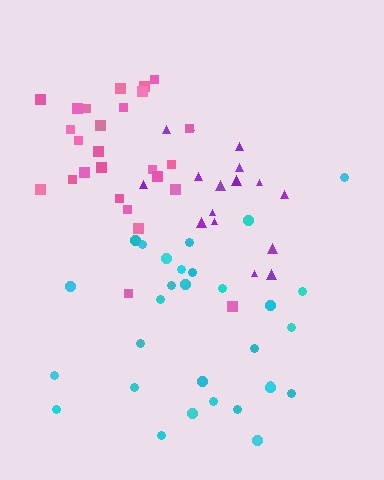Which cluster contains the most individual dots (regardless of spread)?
Cyan (30).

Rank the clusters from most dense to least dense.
pink, purple, cyan.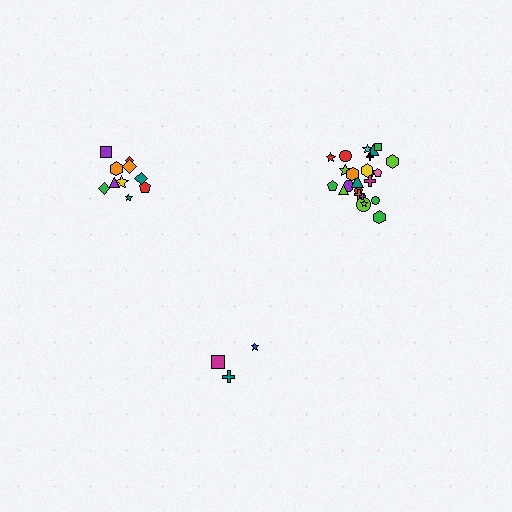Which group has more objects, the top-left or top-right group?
The top-right group.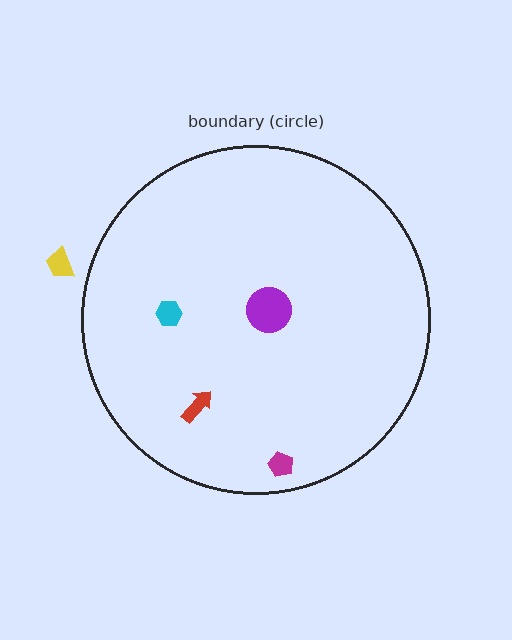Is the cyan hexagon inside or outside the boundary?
Inside.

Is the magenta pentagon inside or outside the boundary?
Inside.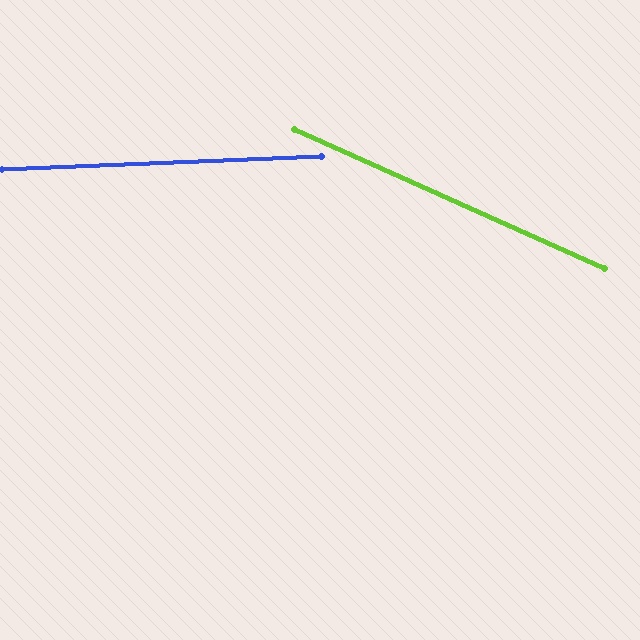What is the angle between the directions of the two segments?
Approximately 27 degrees.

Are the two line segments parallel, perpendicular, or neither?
Neither parallel nor perpendicular — they differ by about 27°.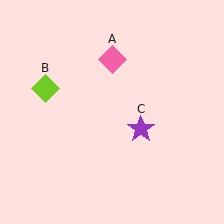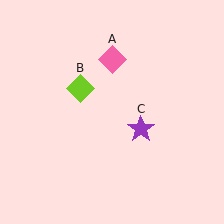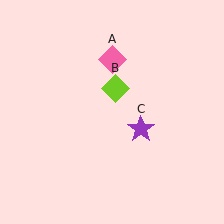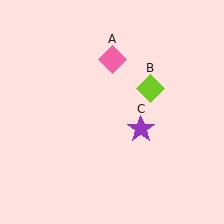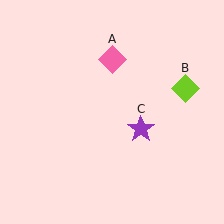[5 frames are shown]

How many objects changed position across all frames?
1 object changed position: lime diamond (object B).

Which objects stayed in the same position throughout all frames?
Pink diamond (object A) and purple star (object C) remained stationary.